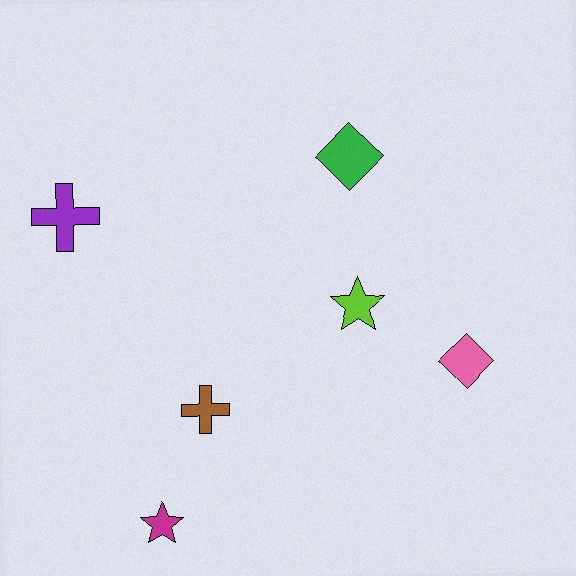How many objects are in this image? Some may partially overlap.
There are 6 objects.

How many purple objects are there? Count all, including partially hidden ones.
There is 1 purple object.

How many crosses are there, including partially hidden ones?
There are 2 crosses.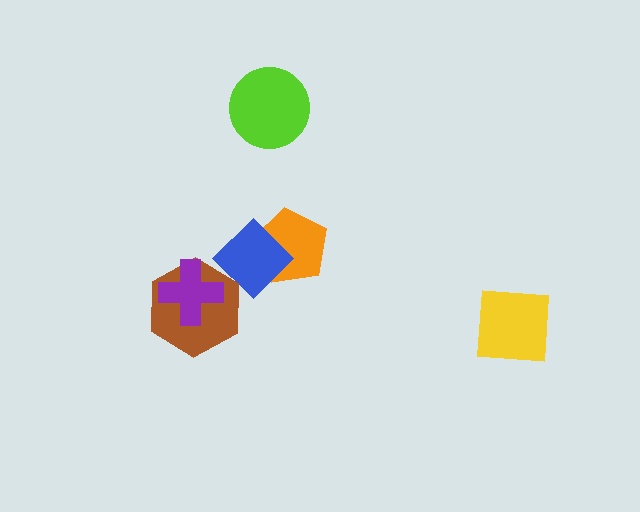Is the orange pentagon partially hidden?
Yes, it is partially covered by another shape.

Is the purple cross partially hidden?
No, no other shape covers it.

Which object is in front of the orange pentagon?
The blue diamond is in front of the orange pentagon.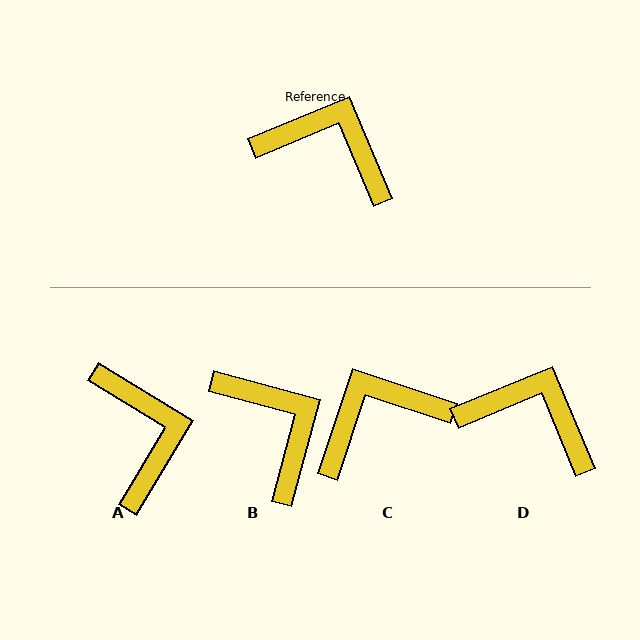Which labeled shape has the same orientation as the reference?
D.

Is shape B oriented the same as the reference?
No, it is off by about 38 degrees.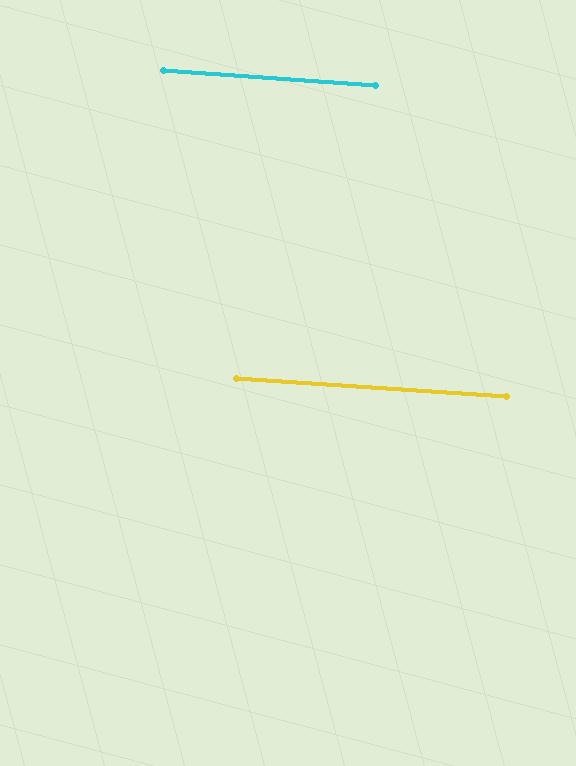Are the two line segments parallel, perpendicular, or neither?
Parallel — their directions differ by only 0.2°.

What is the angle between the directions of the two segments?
Approximately 0 degrees.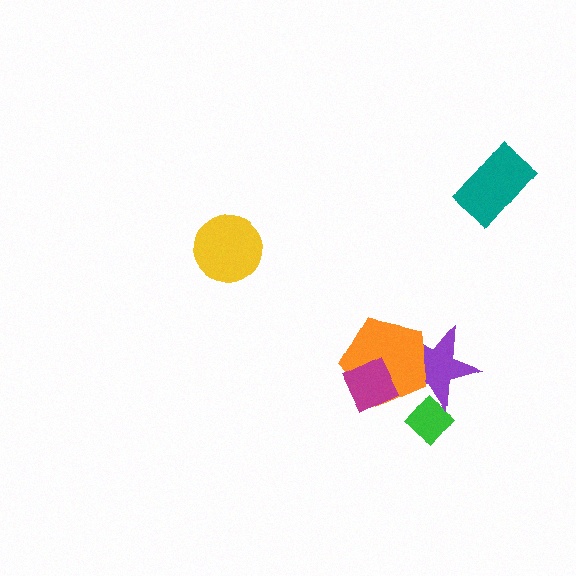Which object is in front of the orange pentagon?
The magenta diamond is in front of the orange pentagon.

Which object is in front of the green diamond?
The purple star is in front of the green diamond.